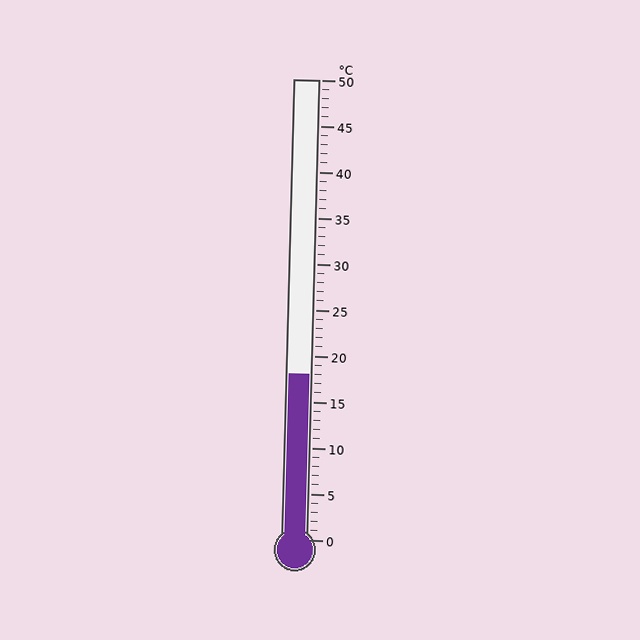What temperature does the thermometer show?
The thermometer shows approximately 18°C.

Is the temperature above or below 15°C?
The temperature is above 15°C.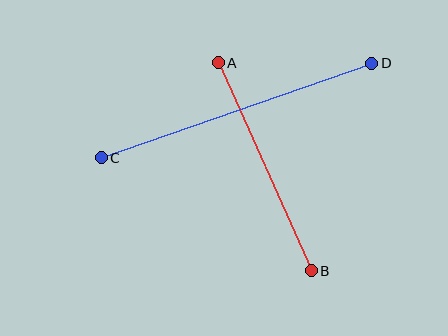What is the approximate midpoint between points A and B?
The midpoint is at approximately (265, 167) pixels.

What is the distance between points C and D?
The distance is approximately 287 pixels.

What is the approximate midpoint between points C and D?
The midpoint is at approximately (237, 111) pixels.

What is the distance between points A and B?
The distance is approximately 228 pixels.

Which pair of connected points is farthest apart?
Points C and D are farthest apart.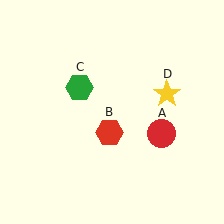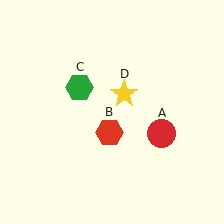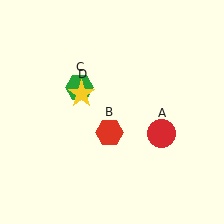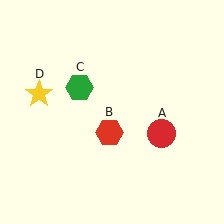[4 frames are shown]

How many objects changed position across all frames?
1 object changed position: yellow star (object D).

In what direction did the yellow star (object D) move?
The yellow star (object D) moved left.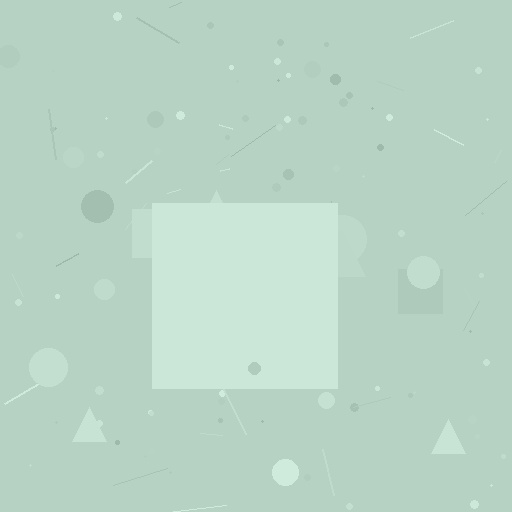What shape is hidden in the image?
A square is hidden in the image.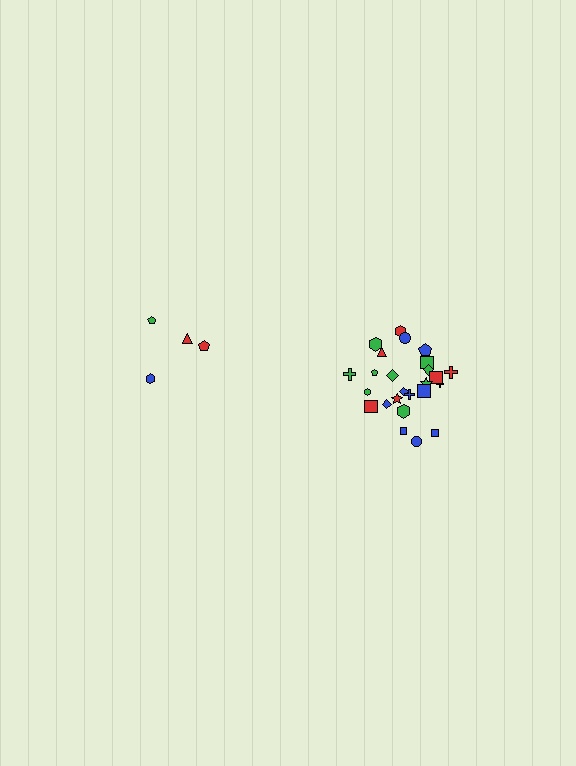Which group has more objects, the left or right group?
The right group.